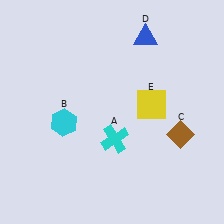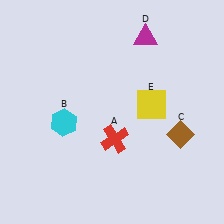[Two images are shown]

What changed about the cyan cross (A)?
In Image 1, A is cyan. In Image 2, it changed to red.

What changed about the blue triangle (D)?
In Image 1, D is blue. In Image 2, it changed to magenta.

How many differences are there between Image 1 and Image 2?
There are 2 differences between the two images.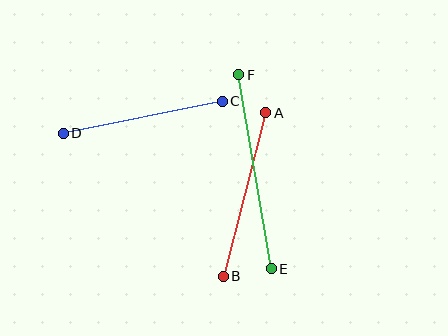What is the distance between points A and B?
The distance is approximately 169 pixels.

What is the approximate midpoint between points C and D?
The midpoint is at approximately (143, 117) pixels.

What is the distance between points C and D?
The distance is approximately 162 pixels.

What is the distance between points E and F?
The distance is approximately 196 pixels.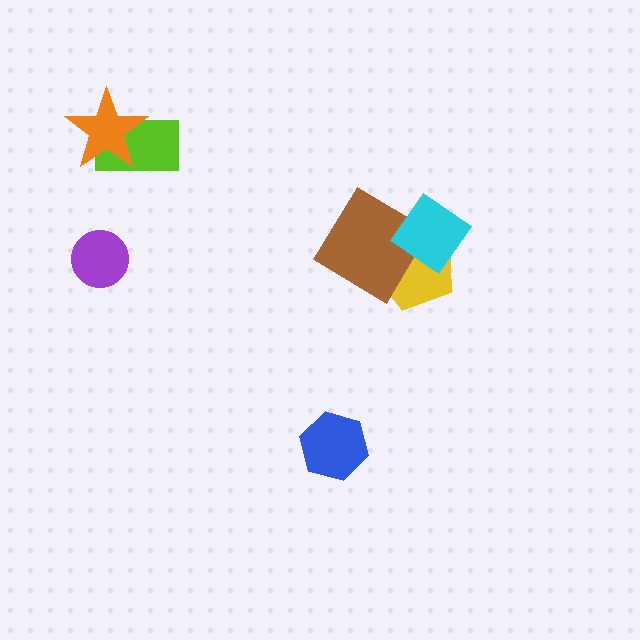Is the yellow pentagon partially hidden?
Yes, it is partially covered by another shape.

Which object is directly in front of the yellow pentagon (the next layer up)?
The brown diamond is directly in front of the yellow pentagon.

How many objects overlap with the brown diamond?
2 objects overlap with the brown diamond.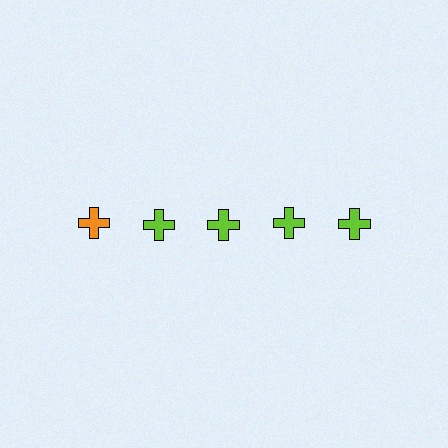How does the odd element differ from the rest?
It has a different color: orange instead of lime.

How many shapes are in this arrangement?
There are 5 shapes arranged in a grid pattern.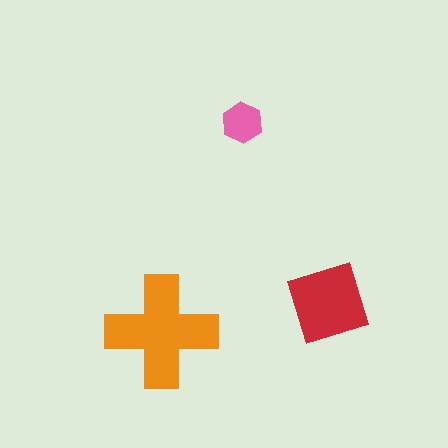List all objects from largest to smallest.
The orange cross, the red square, the pink hexagon.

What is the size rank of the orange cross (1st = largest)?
1st.